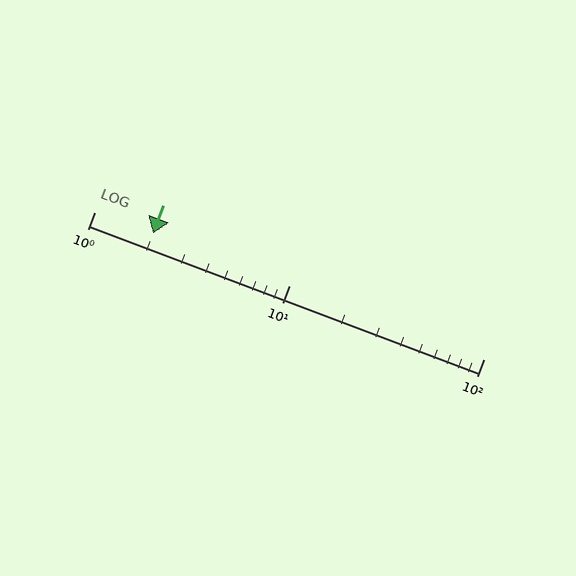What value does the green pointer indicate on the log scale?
The pointer indicates approximately 2.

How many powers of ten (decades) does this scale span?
The scale spans 2 decades, from 1 to 100.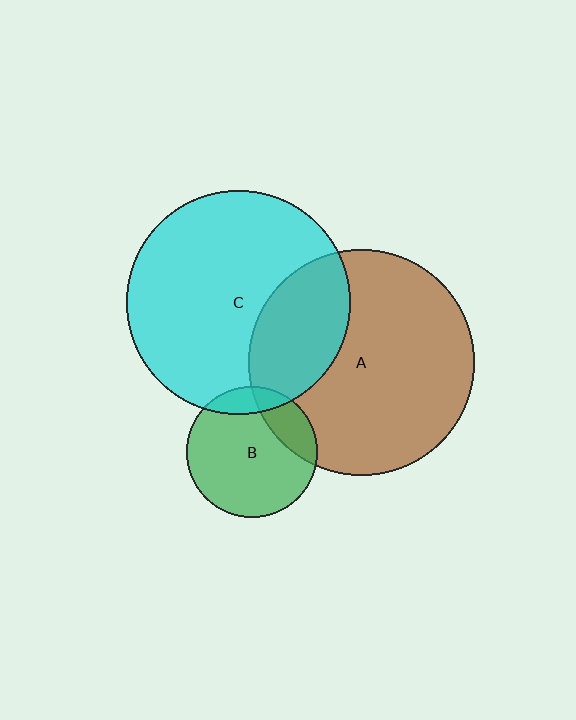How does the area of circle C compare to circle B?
Approximately 2.9 times.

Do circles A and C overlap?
Yes.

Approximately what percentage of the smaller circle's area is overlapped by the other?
Approximately 30%.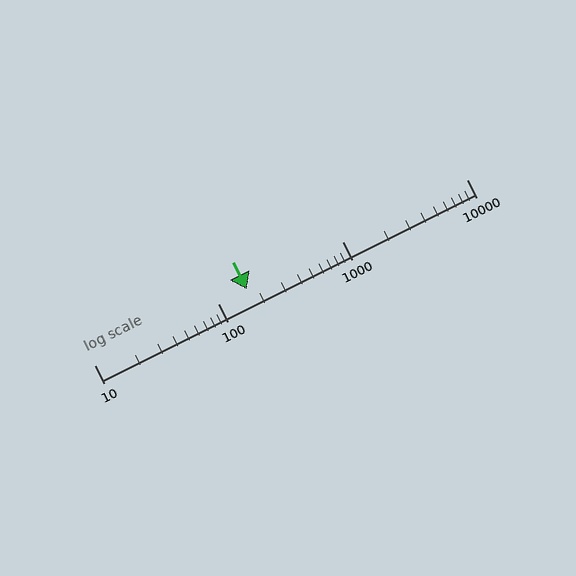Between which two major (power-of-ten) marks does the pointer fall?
The pointer is between 100 and 1000.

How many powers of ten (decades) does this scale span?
The scale spans 3 decades, from 10 to 10000.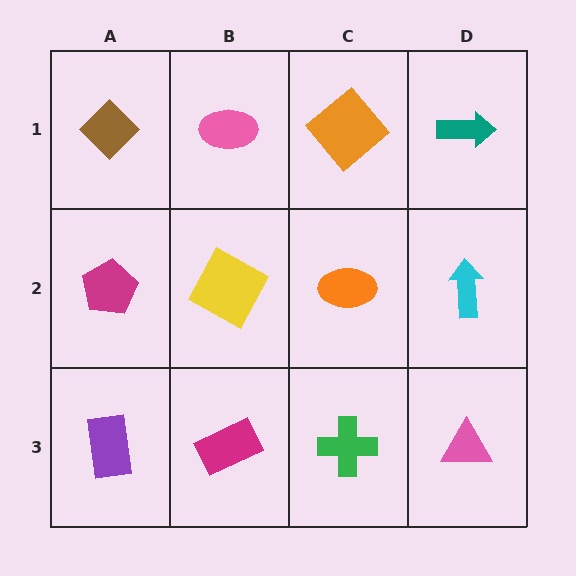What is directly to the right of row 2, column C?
A cyan arrow.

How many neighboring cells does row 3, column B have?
3.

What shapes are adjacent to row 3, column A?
A magenta pentagon (row 2, column A), a magenta rectangle (row 3, column B).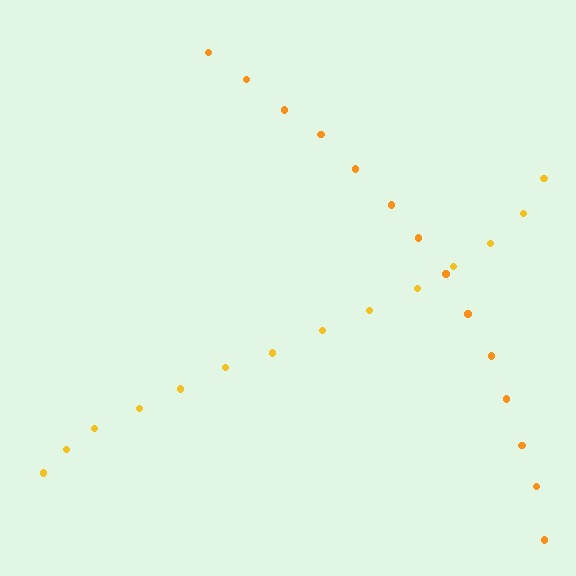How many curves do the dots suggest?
There are 2 distinct paths.